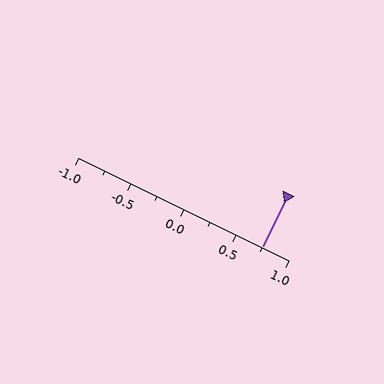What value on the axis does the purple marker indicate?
The marker indicates approximately 0.75.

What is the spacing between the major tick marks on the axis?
The major ticks are spaced 0.5 apart.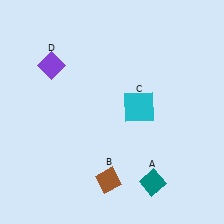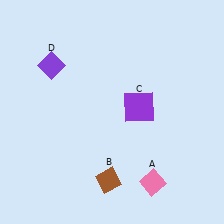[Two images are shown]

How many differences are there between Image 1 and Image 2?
There are 2 differences between the two images.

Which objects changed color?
A changed from teal to pink. C changed from cyan to purple.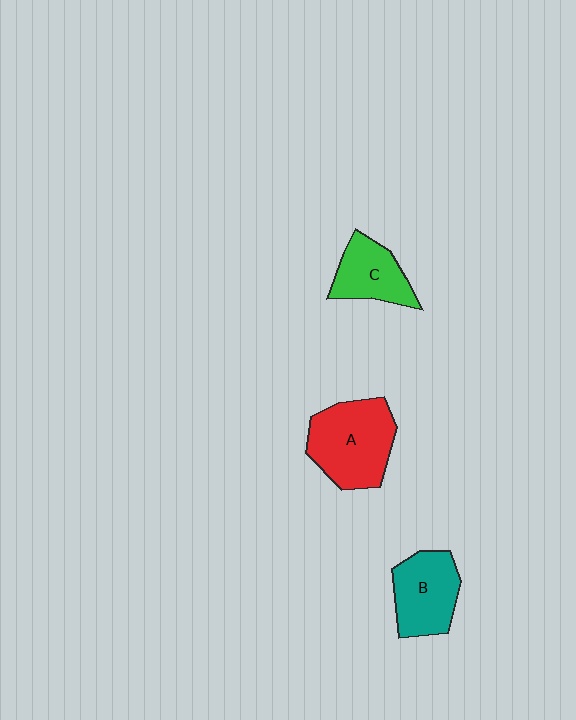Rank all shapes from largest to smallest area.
From largest to smallest: A (red), B (teal), C (green).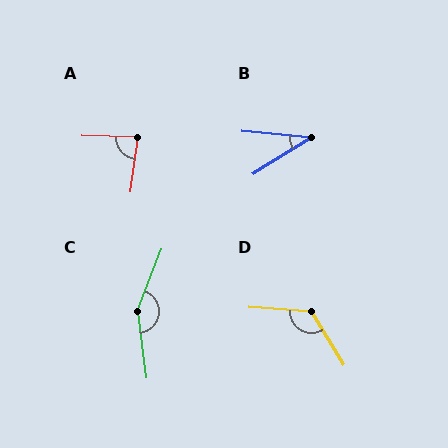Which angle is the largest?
C, at approximately 151 degrees.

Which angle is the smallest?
B, at approximately 37 degrees.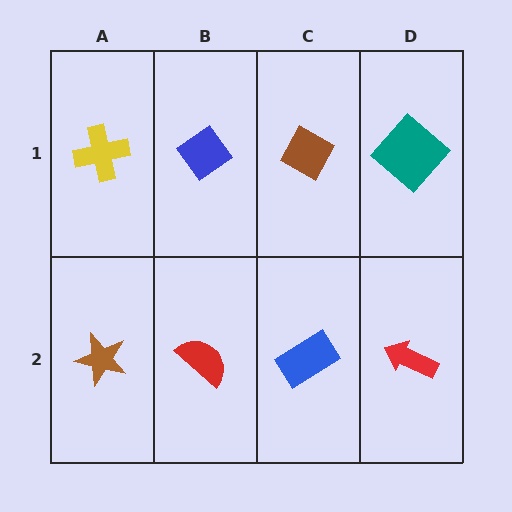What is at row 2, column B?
A red semicircle.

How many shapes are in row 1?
4 shapes.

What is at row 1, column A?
A yellow cross.